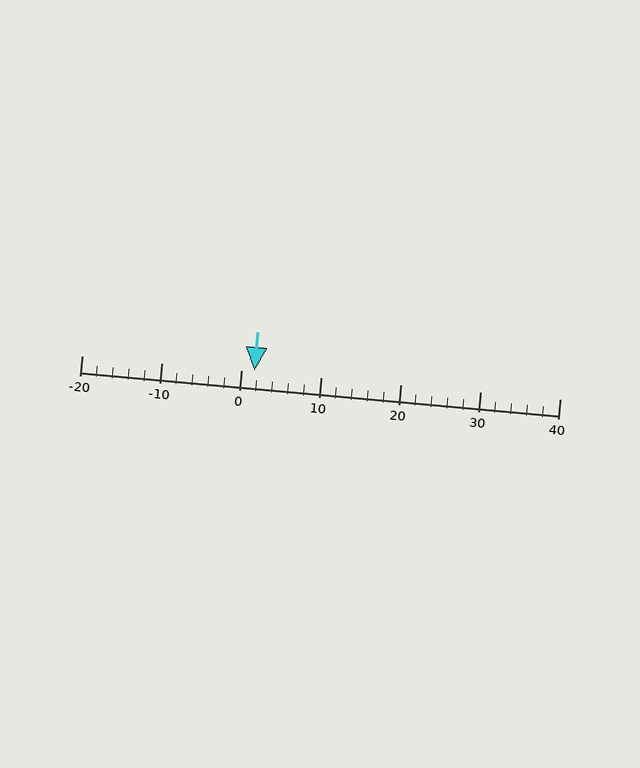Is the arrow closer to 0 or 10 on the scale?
The arrow is closer to 0.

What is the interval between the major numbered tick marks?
The major tick marks are spaced 10 units apart.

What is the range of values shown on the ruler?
The ruler shows values from -20 to 40.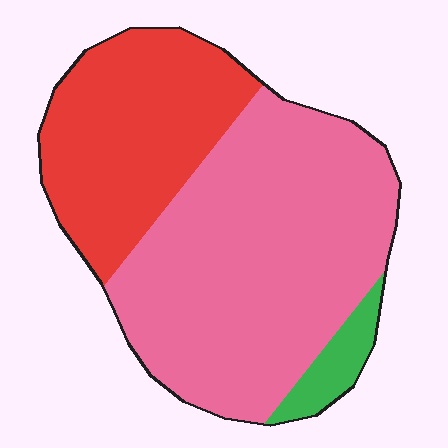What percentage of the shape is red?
Red takes up between a quarter and a half of the shape.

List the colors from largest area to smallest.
From largest to smallest: pink, red, green.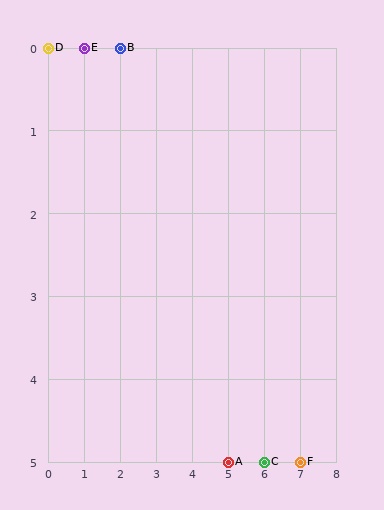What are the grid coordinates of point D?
Point D is at grid coordinates (0, 0).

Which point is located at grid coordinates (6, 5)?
Point C is at (6, 5).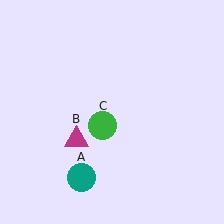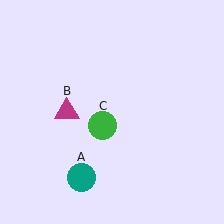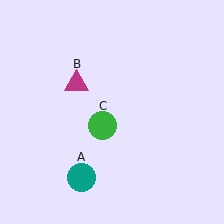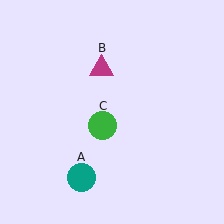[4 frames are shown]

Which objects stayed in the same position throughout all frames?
Teal circle (object A) and green circle (object C) remained stationary.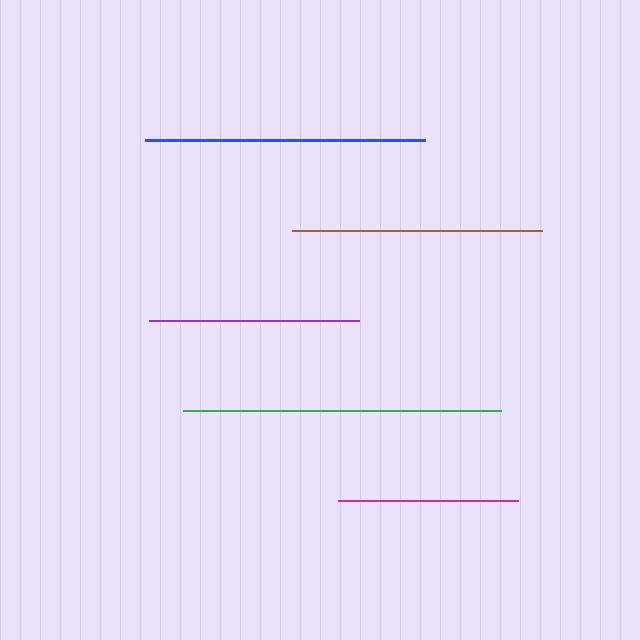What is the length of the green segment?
The green segment is approximately 318 pixels long.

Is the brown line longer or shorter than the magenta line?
The brown line is longer than the magenta line.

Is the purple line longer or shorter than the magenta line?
The purple line is longer than the magenta line.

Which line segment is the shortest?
The magenta line is the shortest at approximately 179 pixels.